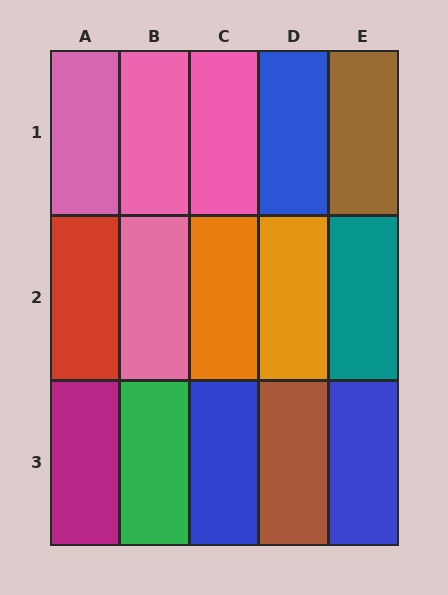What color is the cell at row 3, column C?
Blue.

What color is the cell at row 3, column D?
Brown.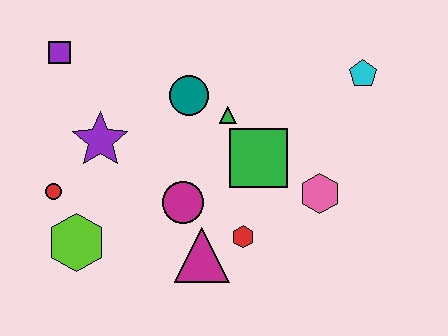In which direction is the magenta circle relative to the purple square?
The magenta circle is below the purple square.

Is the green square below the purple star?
Yes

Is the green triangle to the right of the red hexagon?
No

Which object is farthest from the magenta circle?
The cyan pentagon is farthest from the magenta circle.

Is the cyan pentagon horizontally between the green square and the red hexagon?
No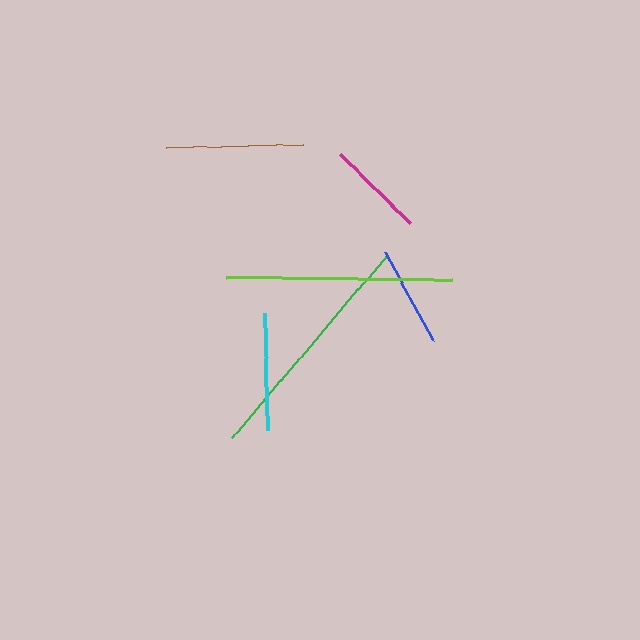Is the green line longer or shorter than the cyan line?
The green line is longer than the cyan line.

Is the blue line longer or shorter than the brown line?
The brown line is longer than the blue line.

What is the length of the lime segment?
The lime segment is approximately 226 pixels long.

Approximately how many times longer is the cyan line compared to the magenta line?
The cyan line is approximately 1.2 times the length of the magenta line.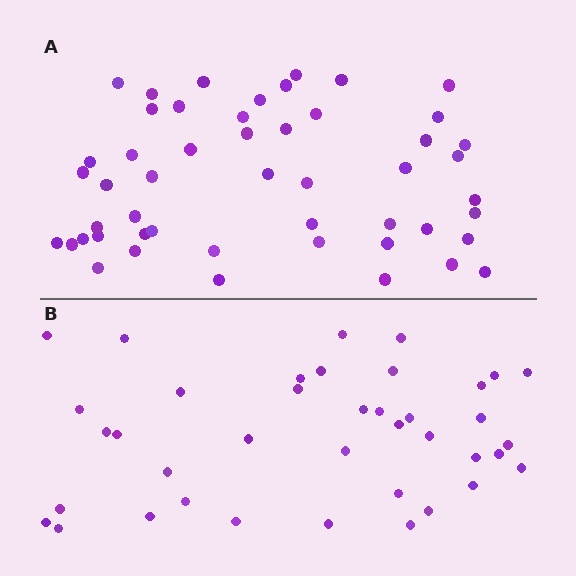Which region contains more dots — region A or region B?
Region A (the top region) has more dots.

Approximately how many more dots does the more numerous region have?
Region A has roughly 12 or so more dots than region B.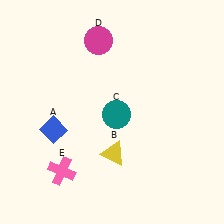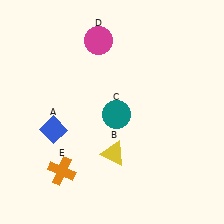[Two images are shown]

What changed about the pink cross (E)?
In Image 1, E is pink. In Image 2, it changed to orange.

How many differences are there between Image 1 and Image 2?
There is 1 difference between the two images.